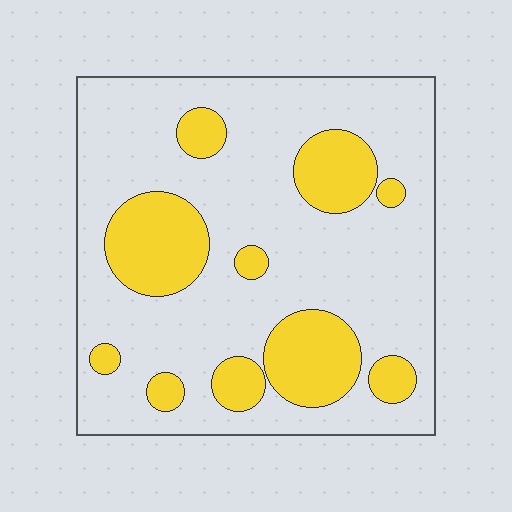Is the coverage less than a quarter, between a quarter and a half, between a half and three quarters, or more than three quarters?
Less than a quarter.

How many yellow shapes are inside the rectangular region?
10.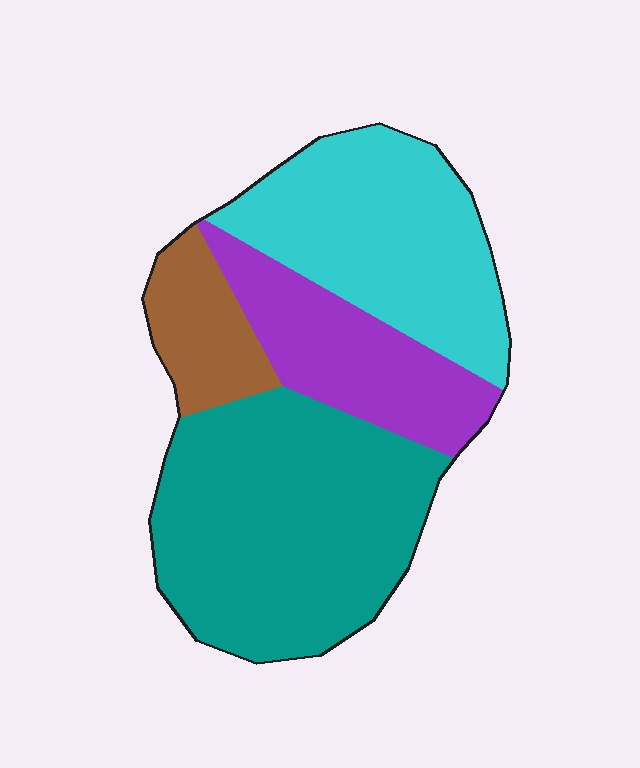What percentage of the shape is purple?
Purple covers roughly 20% of the shape.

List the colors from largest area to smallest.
From largest to smallest: teal, cyan, purple, brown.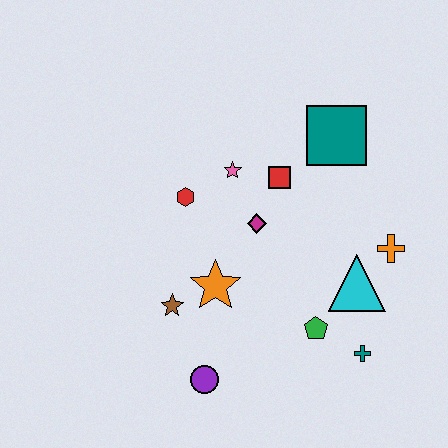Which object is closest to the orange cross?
The cyan triangle is closest to the orange cross.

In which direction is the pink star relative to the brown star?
The pink star is above the brown star.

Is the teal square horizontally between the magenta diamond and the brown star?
No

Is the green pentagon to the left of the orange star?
No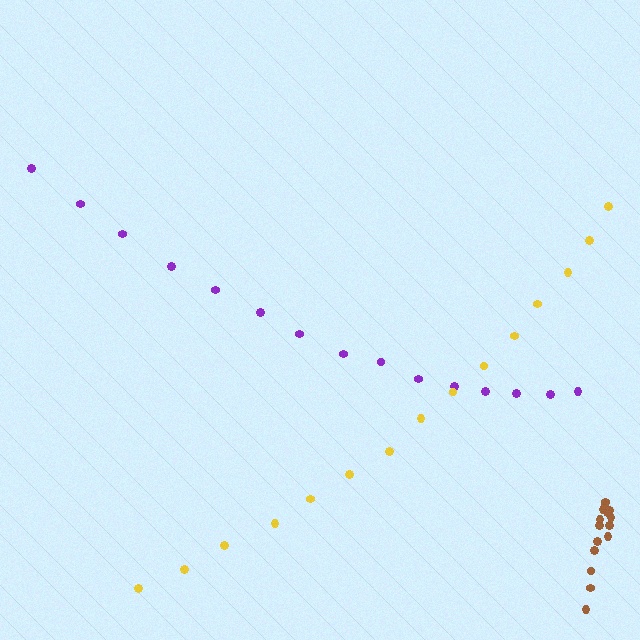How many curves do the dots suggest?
There are 3 distinct paths.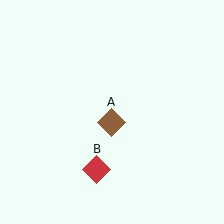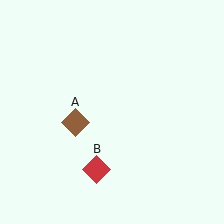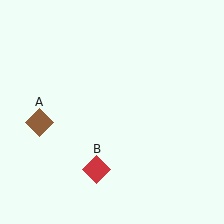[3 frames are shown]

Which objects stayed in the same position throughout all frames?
Red diamond (object B) remained stationary.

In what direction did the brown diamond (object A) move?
The brown diamond (object A) moved left.